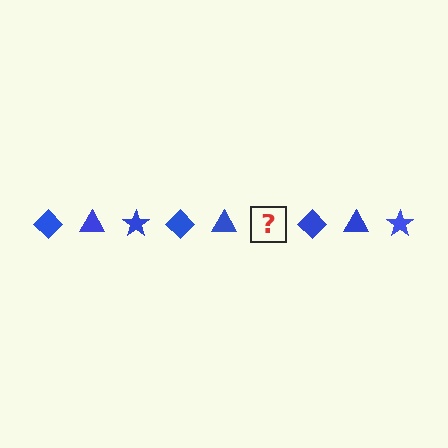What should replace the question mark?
The question mark should be replaced with a blue star.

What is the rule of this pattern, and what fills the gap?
The rule is that the pattern cycles through diamond, triangle, star shapes in blue. The gap should be filled with a blue star.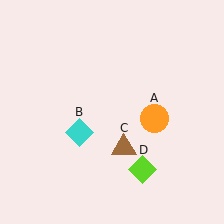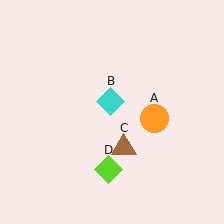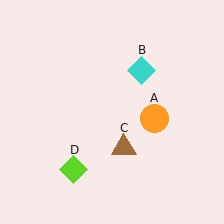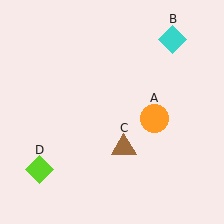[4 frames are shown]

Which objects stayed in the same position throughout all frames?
Orange circle (object A) and brown triangle (object C) remained stationary.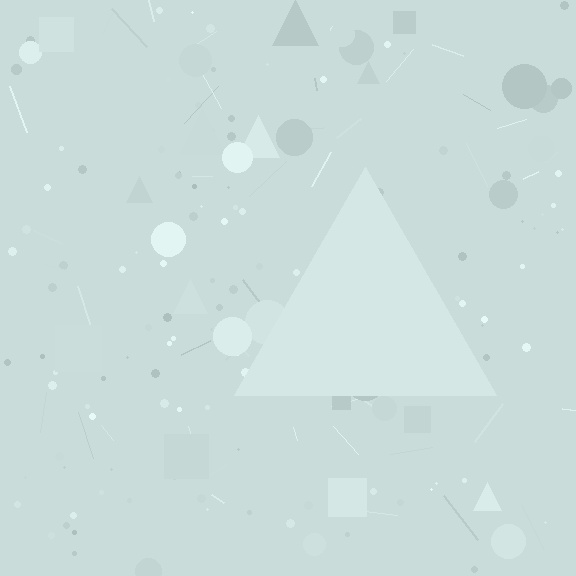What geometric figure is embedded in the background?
A triangle is embedded in the background.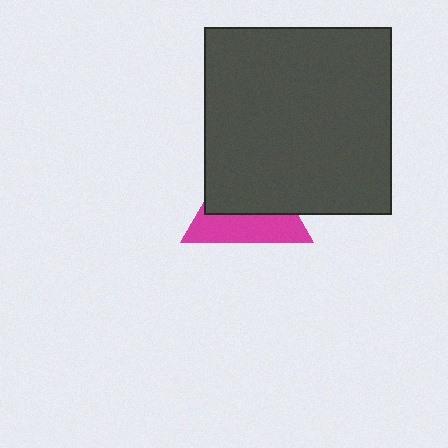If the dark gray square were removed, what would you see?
You would see the complete magenta triangle.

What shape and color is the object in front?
The object in front is a dark gray square.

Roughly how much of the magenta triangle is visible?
A small part of it is visible (roughly 43%).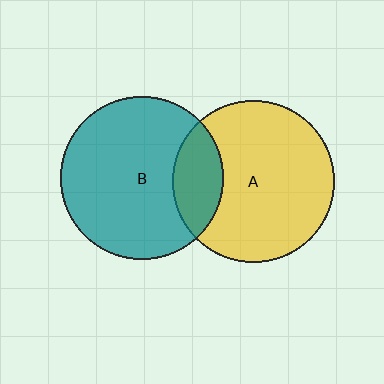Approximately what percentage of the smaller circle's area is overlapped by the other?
Approximately 20%.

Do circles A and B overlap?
Yes.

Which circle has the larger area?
Circle B (teal).